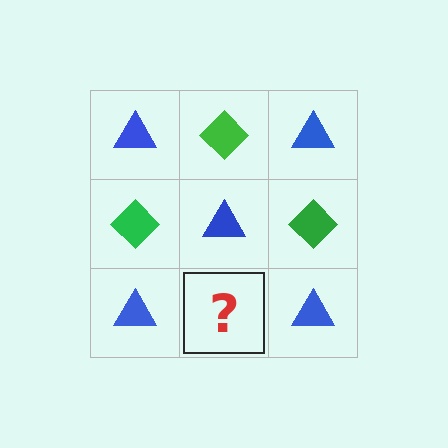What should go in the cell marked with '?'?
The missing cell should contain a green diamond.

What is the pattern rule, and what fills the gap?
The rule is that it alternates blue triangle and green diamond in a checkerboard pattern. The gap should be filled with a green diamond.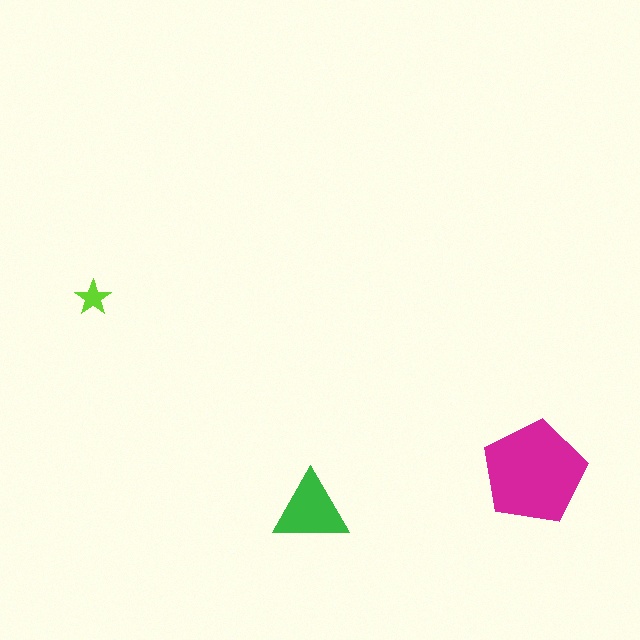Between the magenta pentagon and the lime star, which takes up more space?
The magenta pentagon.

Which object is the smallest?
The lime star.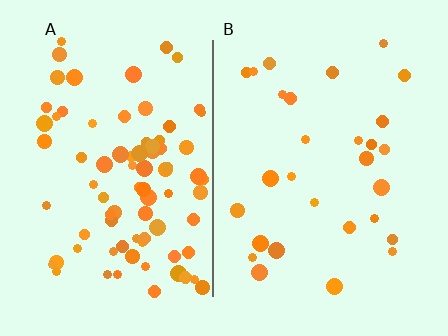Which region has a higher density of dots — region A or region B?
A (the left).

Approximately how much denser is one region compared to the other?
Approximately 2.8× — region A over region B.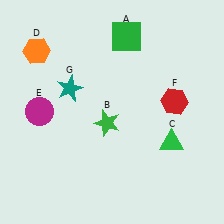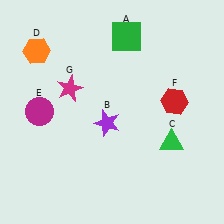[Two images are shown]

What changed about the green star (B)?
In Image 1, B is green. In Image 2, it changed to purple.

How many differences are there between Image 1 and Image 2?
There are 2 differences between the two images.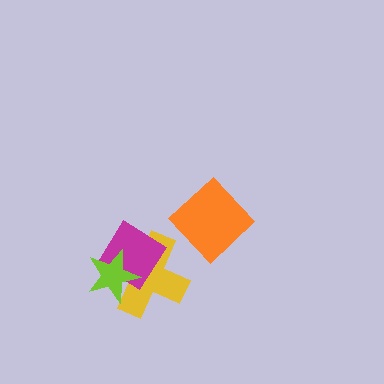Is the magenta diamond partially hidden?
Yes, it is partially covered by another shape.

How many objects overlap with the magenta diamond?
2 objects overlap with the magenta diamond.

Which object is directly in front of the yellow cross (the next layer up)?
The magenta diamond is directly in front of the yellow cross.